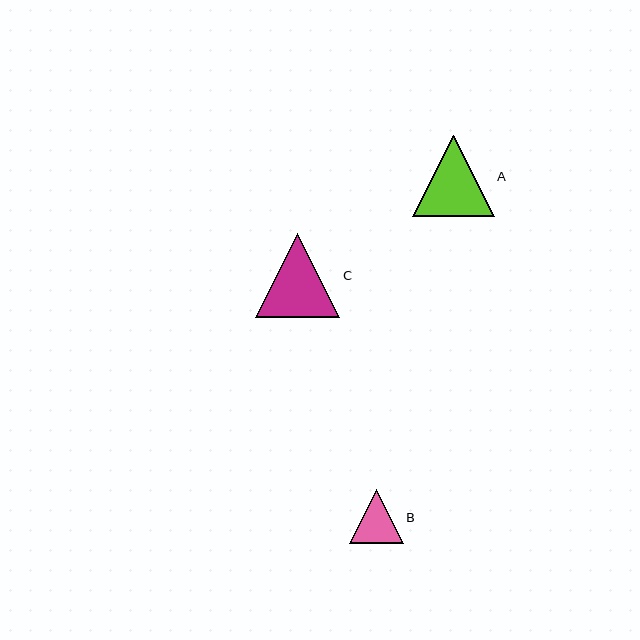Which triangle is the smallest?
Triangle B is the smallest with a size of approximately 54 pixels.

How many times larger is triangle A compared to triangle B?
Triangle A is approximately 1.5 times the size of triangle B.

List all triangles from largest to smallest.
From largest to smallest: C, A, B.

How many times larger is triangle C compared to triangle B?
Triangle C is approximately 1.6 times the size of triangle B.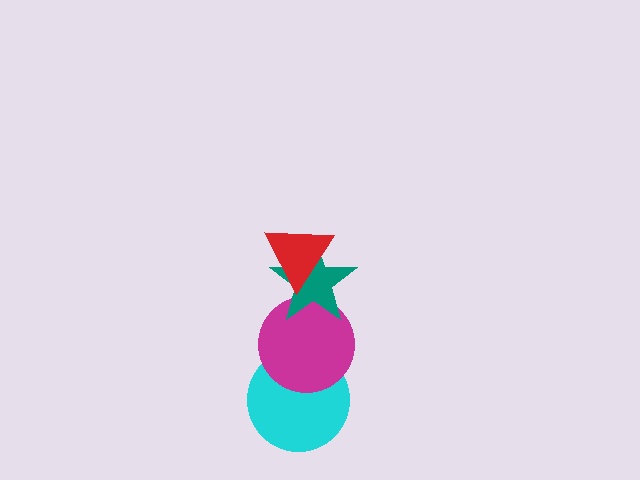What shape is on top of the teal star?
The red triangle is on top of the teal star.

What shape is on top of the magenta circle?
The teal star is on top of the magenta circle.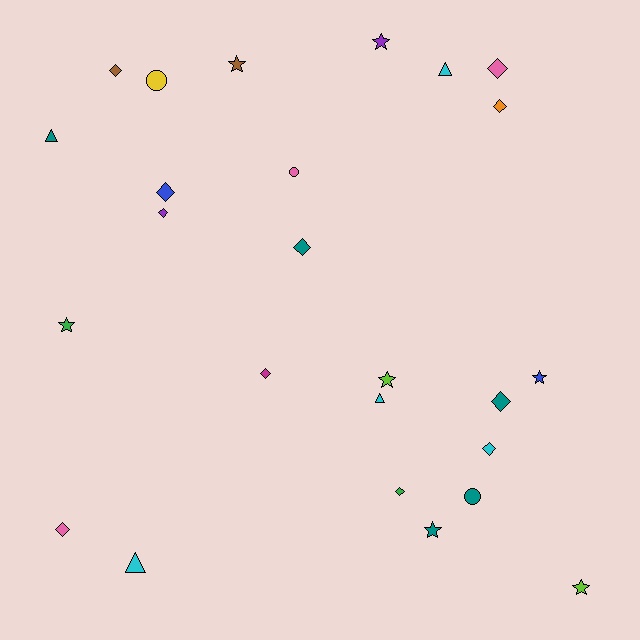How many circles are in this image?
There are 3 circles.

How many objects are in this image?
There are 25 objects.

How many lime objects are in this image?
There are 2 lime objects.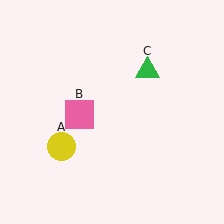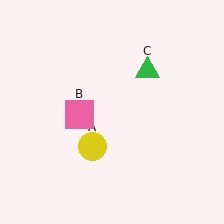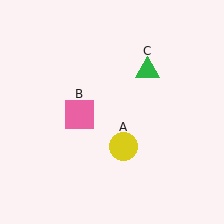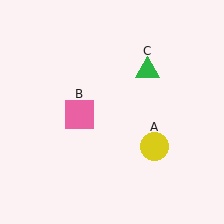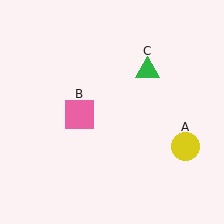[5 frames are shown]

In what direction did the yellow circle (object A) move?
The yellow circle (object A) moved right.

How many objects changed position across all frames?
1 object changed position: yellow circle (object A).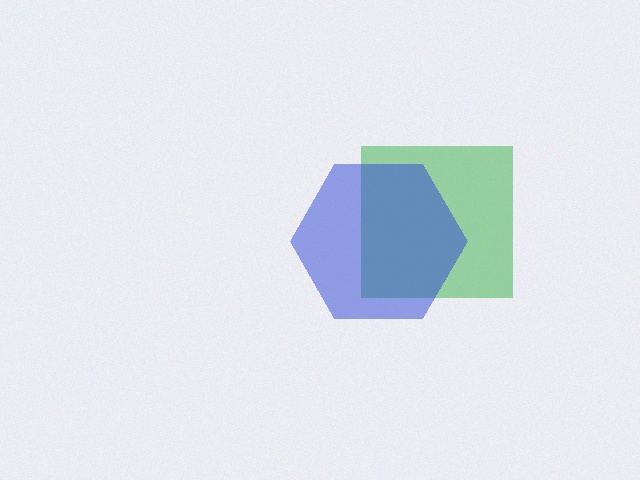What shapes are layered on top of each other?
The layered shapes are: a green square, a blue hexagon.